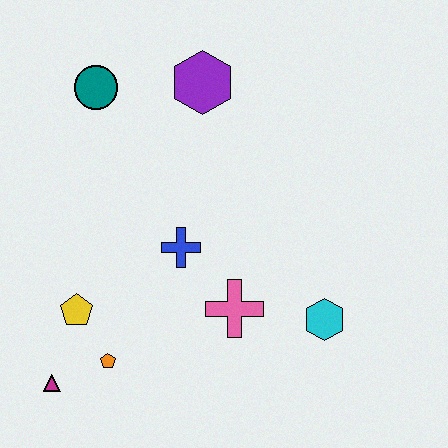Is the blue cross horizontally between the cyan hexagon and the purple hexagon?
No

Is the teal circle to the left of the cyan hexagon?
Yes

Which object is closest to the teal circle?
The purple hexagon is closest to the teal circle.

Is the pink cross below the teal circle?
Yes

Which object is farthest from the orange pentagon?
The purple hexagon is farthest from the orange pentagon.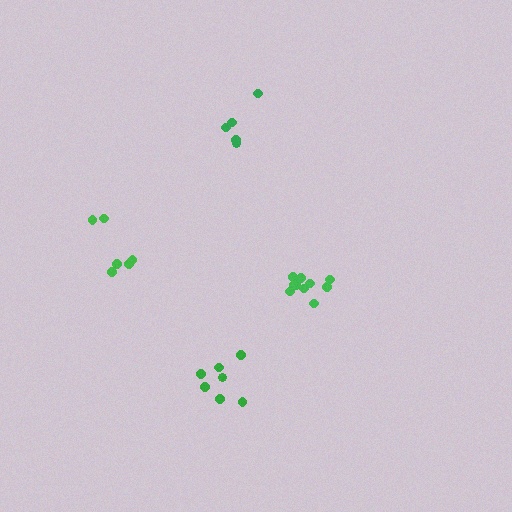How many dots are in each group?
Group 1: 11 dots, Group 2: 6 dots, Group 3: 7 dots, Group 4: 5 dots (29 total).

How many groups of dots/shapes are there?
There are 4 groups.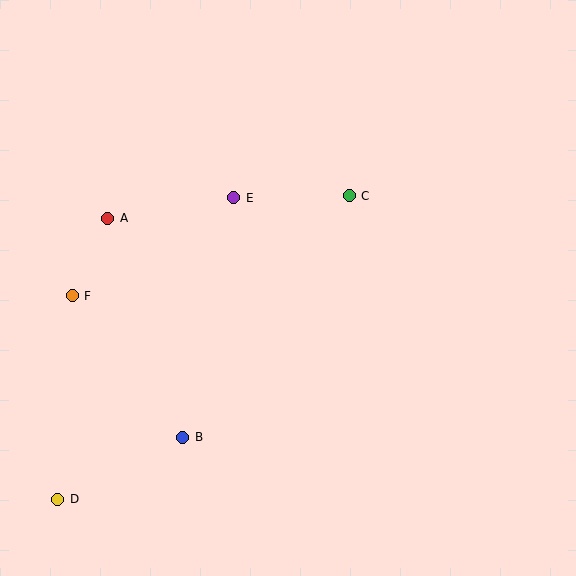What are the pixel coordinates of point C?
Point C is at (349, 196).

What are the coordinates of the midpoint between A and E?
The midpoint between A and E is at (171, 208).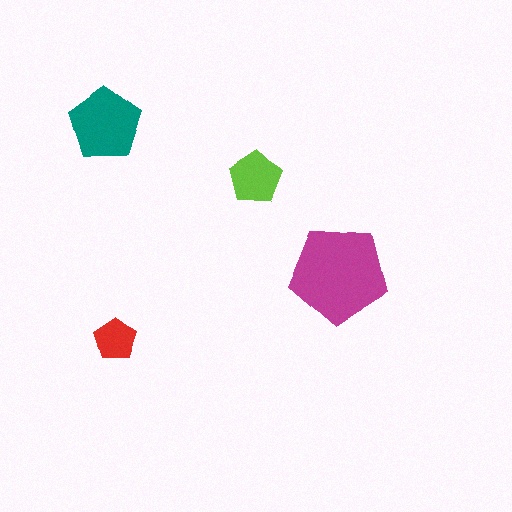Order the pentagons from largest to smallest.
the magenta one, the teal one, the lime one, the red one.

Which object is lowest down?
The red pentagon is bottommost.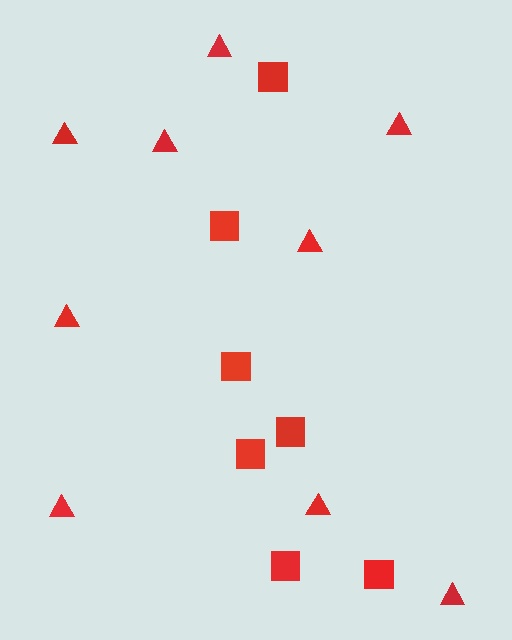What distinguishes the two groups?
There are 2 groups: one group of triangles (9) and one group of squares (7).